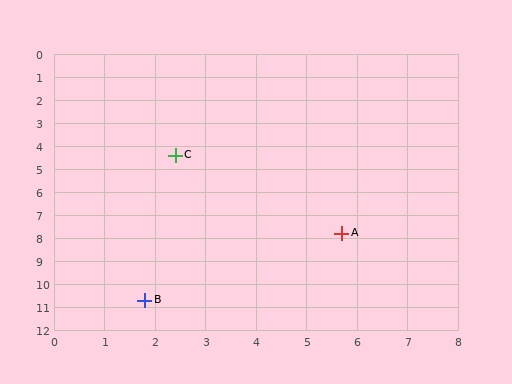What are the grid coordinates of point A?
Point A is at approximately (5.7, 7.8).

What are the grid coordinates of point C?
Point C is at approximately (2.4, 4.4).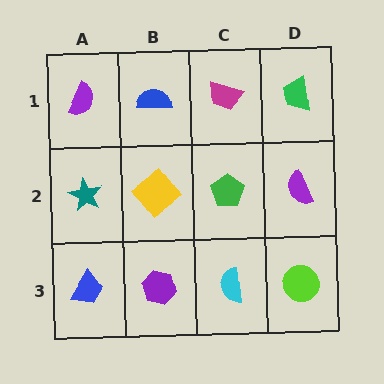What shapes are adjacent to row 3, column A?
A teal star (row 2, column A), a purple hexagon (row 3, column B).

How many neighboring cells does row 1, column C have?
3.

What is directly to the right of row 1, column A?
A blue semicircle.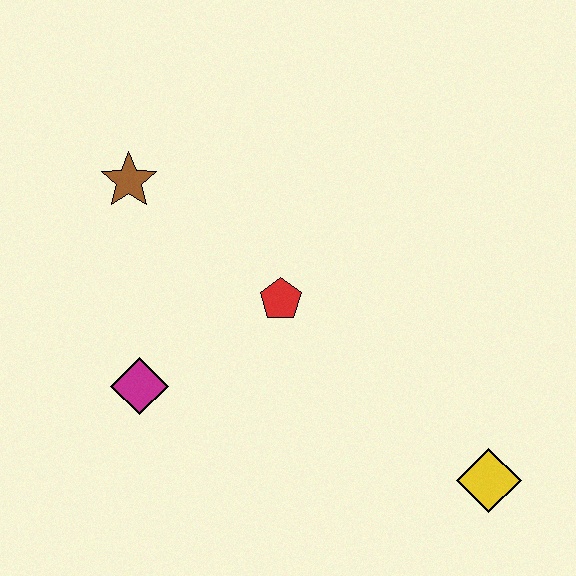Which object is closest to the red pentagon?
The magenta diamond is closest to the red pentagon.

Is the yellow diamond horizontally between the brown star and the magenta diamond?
No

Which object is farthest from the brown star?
The yellow diamond is farthest from the brown star.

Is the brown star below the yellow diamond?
No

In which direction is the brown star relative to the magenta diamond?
The brown star is above the magenta diamond.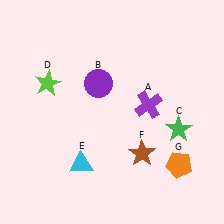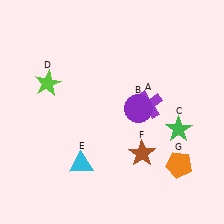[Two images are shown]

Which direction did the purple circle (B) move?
The purple circle (B) moved right.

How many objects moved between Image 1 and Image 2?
1 object moved between the two images.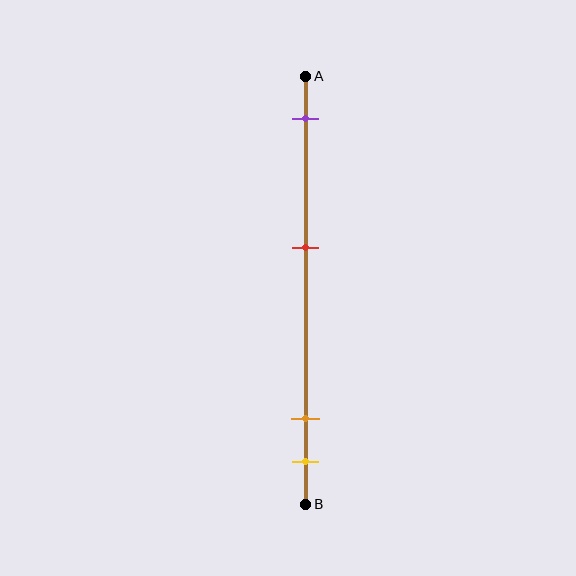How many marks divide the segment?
There are 4 marks dividing the segment.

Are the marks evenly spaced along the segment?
No, the marks are not evenly spaced.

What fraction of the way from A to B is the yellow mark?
The yellow mark is approximately 90% (0.9) of the way from A to B.